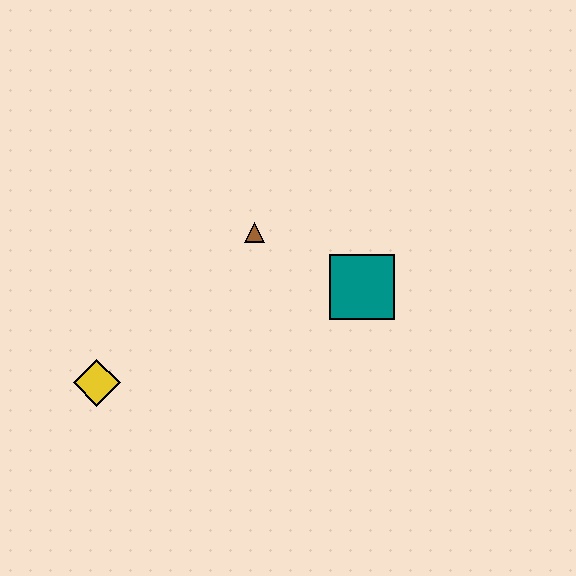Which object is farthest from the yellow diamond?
The teal square is farthest from the yellow diamond.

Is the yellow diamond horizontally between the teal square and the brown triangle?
No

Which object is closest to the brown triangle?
The teal square is closest to the brown triangle.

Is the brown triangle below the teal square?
No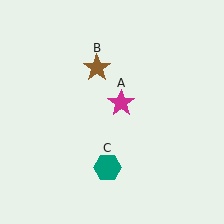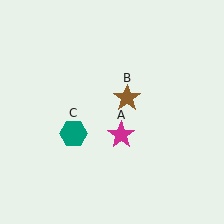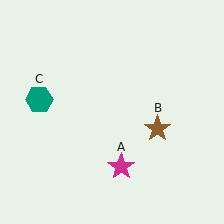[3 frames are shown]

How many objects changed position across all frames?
3 objects changed position: magenta star (object A), brown star (object B), teal hexagon (object C).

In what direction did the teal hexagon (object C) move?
The teal hexagon (object C) moved up and to the left.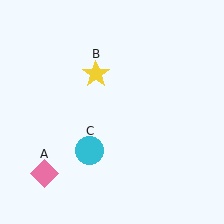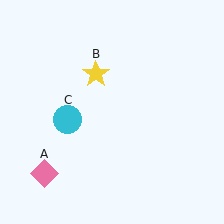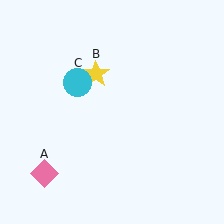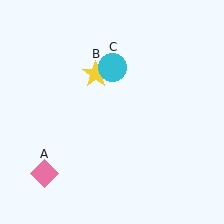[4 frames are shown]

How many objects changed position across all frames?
1 object changed position: cyan circle (object C).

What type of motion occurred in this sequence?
The cyan circle (object C) rotated clockwise around the center of the scene.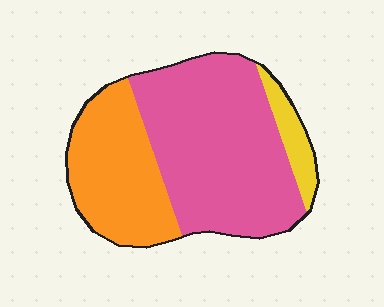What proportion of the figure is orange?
Orange takes up about one third (1/3) of the figure.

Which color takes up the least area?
Yellow, at roughly 10%.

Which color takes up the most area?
Pink, at roughly 60%.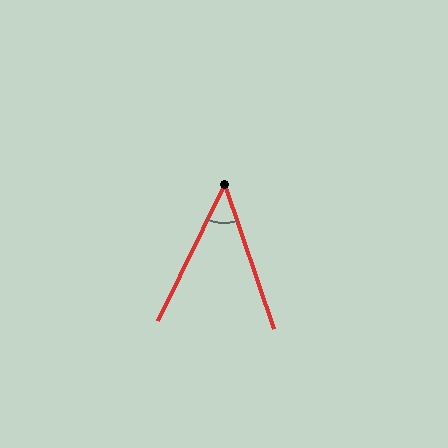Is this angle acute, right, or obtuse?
It is acute.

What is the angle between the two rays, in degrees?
Approximately 45 degrees.